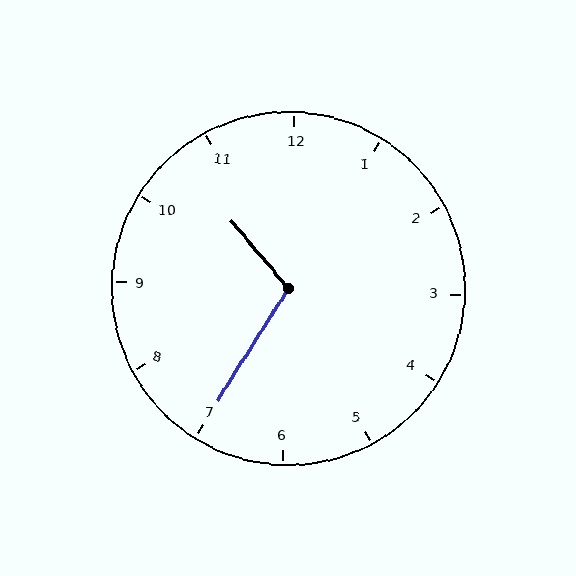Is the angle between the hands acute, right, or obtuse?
It is obtuse.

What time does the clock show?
10:35.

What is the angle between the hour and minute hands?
Approximately 108 degrees.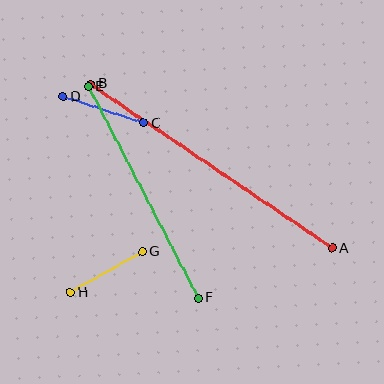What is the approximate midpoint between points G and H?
The midpoint is at approximately (106, 272) pixels.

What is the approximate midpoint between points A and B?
The midpoint is at approximately (211, 166) pixels.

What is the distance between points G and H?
The distance is approximately 83 pixels.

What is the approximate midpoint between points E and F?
The midpoint is at approximately (143, 192) pixels.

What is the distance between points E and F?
The distance is approximately 239 pixels.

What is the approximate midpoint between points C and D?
The midpoint is at approximately (103, 110) pixels.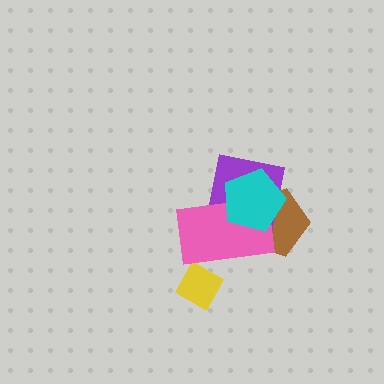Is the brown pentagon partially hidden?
Yes, it is partially covered by another shape.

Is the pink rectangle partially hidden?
Yes, it is partially covered by another shape.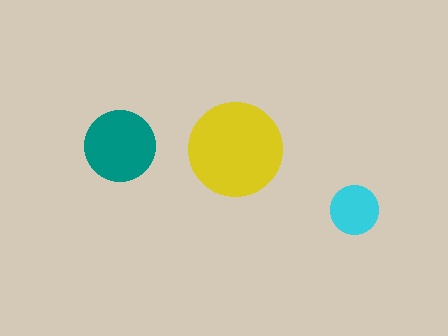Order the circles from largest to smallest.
the yellow one, the teal one, the cyan one.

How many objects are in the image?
There are 3 objects in the image.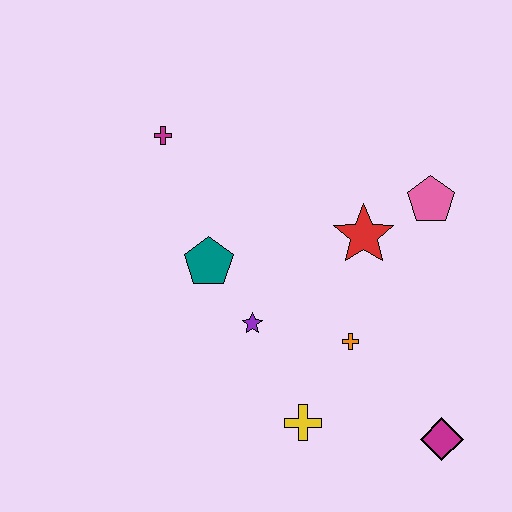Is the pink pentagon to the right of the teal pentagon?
Yes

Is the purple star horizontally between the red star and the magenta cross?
Yes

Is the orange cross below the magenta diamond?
No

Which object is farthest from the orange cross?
The magenta cross is farthest from the orange cross.